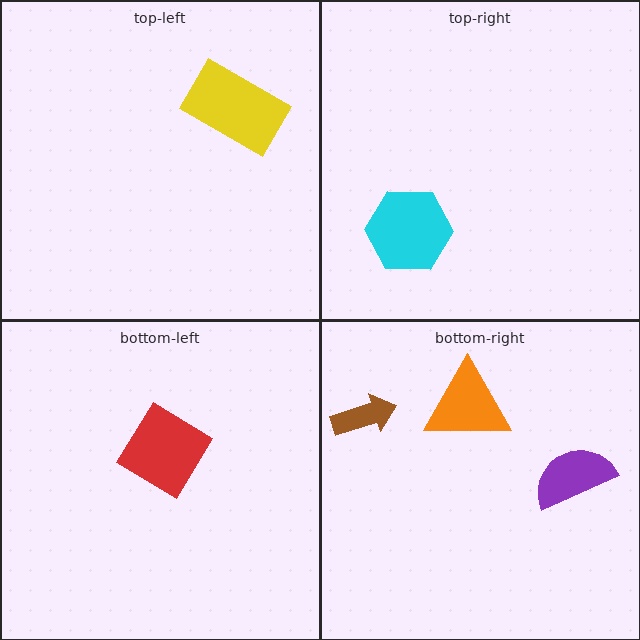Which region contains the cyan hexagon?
The top-right region.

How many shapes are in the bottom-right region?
3.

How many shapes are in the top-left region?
1.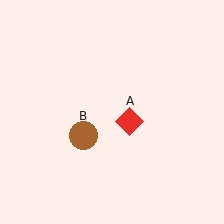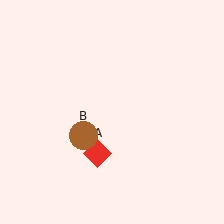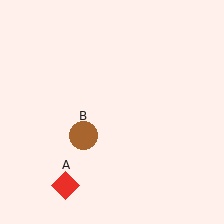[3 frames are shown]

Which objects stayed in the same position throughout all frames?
Brown circle (object B) remained stationary.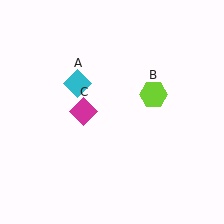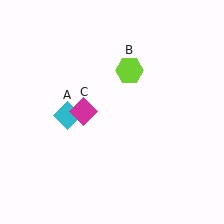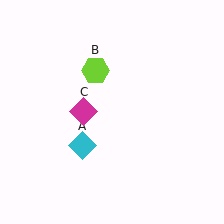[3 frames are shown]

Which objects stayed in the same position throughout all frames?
Magenta diamond (object C) remained stationary.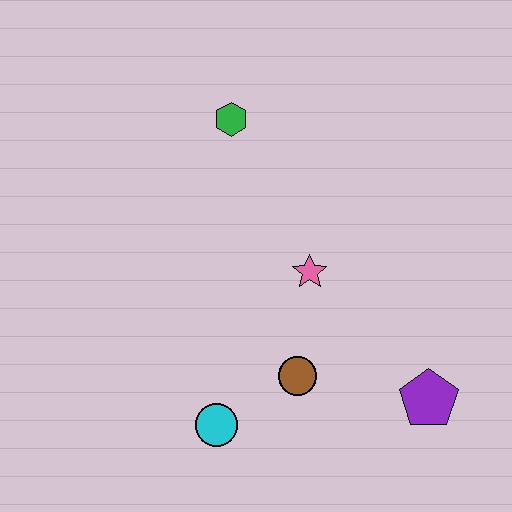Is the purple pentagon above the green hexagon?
No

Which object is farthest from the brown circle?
The green hexagon is farthest from the brown circle.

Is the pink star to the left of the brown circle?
No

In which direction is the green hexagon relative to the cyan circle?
The green hexagon is above the cyan circle.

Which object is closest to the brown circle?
The cyan circle is closest to the brown circle.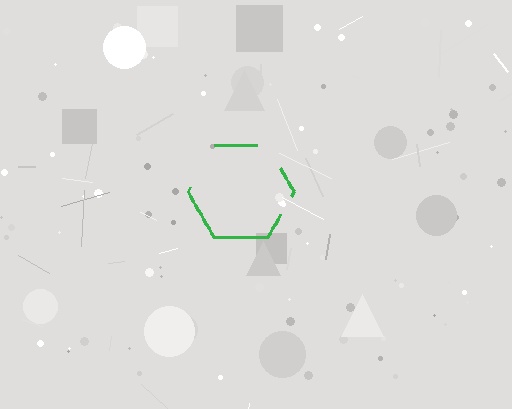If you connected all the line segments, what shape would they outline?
They would outline a hexagon.